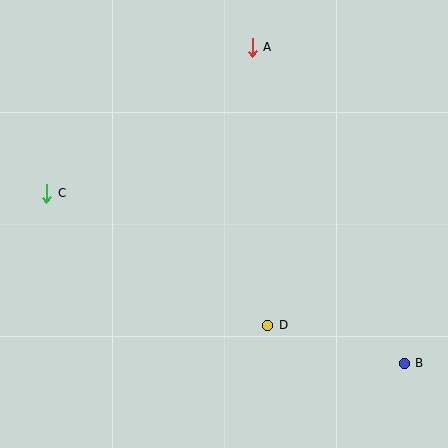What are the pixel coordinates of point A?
Point A is at (252, 47).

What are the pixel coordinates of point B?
Point B is at (404, 363).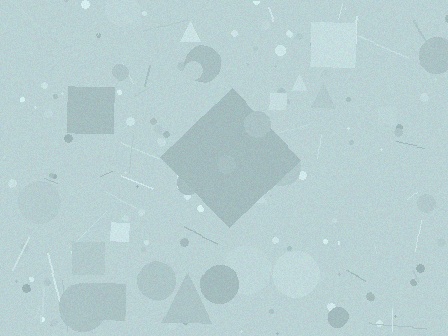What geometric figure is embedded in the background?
A diamond is embedded in the background.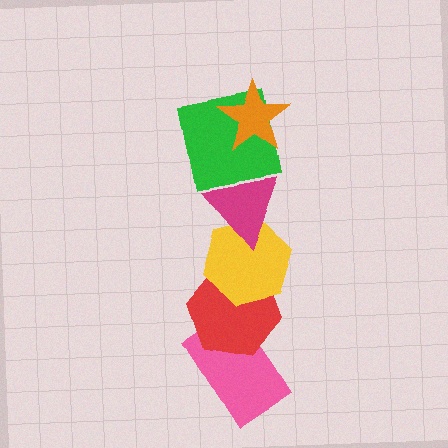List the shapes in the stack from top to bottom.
From top to bottom: the orange star, the green square, the magenta triangle, the yellow hexagon, the red hexagon, the pink rectangle.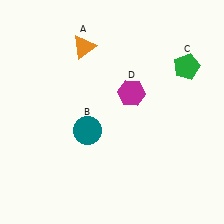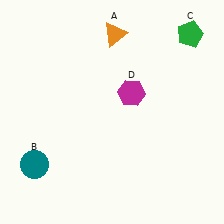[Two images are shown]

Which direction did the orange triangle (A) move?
The orange triangle (A) moved right.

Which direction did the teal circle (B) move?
The teal circle (B) moved left.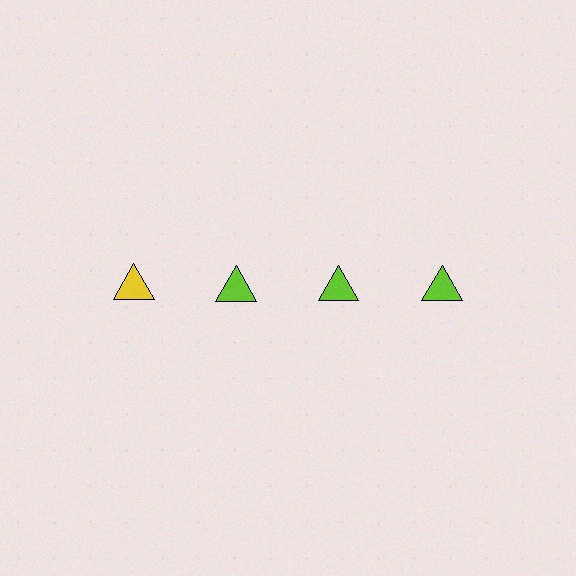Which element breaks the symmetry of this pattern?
The yellow triangle in the top row, leftmost column breaks the symmetry. All other shapes are lime triangles.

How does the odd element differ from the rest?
It has a different color: yellow instead of lime.